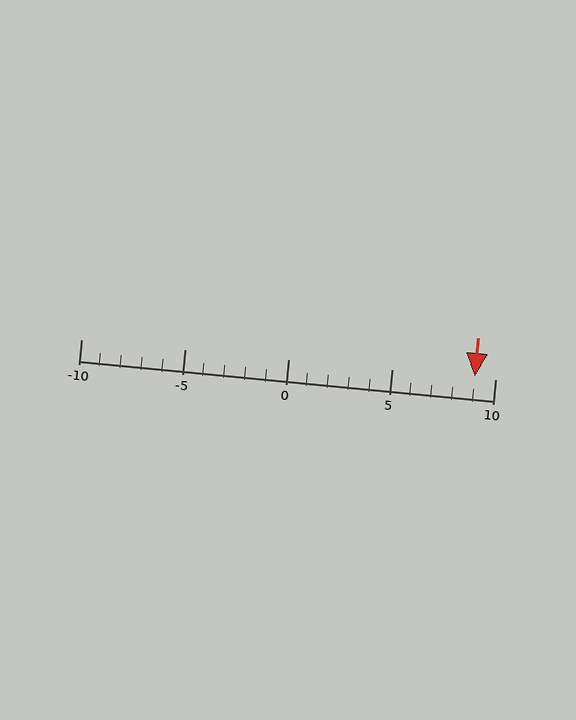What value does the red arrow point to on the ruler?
The red arrow points to approximately 9.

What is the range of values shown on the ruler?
The ruler shows values from -10 to 10.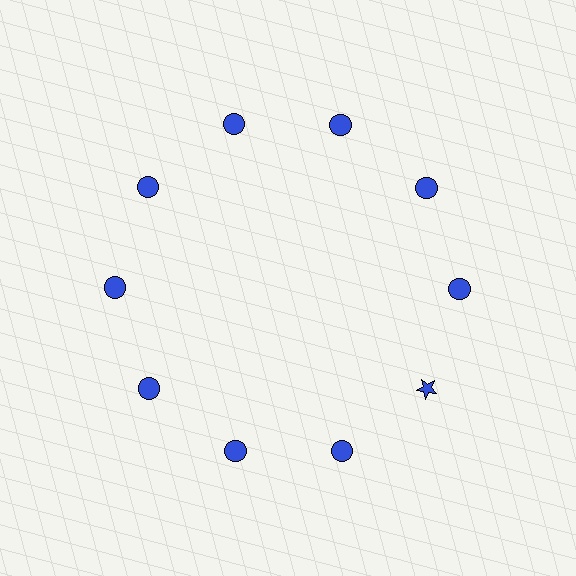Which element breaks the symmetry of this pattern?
The blue star at roughly the 4 o'clock position breaks the symmetry. All other shapes are blue circles.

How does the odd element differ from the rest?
It has a different shape: star instead of circle.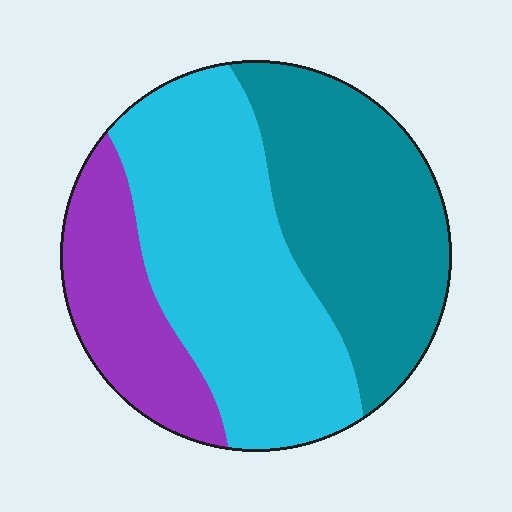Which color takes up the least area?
Purple, at roughly 20%.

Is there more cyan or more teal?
Cyan.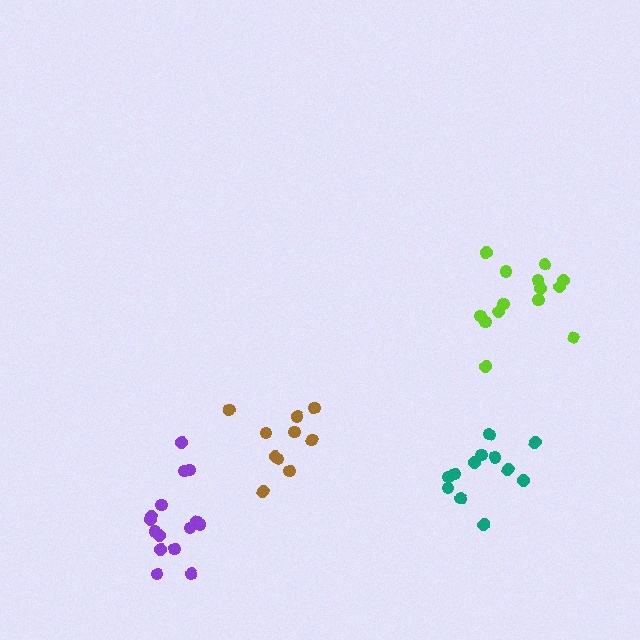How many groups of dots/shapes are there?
There are 4 groups.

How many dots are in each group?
Group 1: 10 dots, Group 2: 12 dots, Group 3: 15 dots, Group 4: 14 dots (51 total).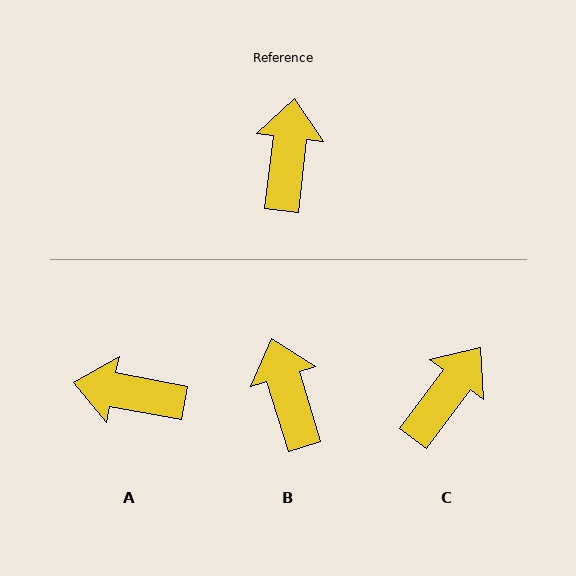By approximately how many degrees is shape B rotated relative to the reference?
Approximately 24 degrees counter-clockwise.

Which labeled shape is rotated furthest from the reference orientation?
A, about 86 degrees away.